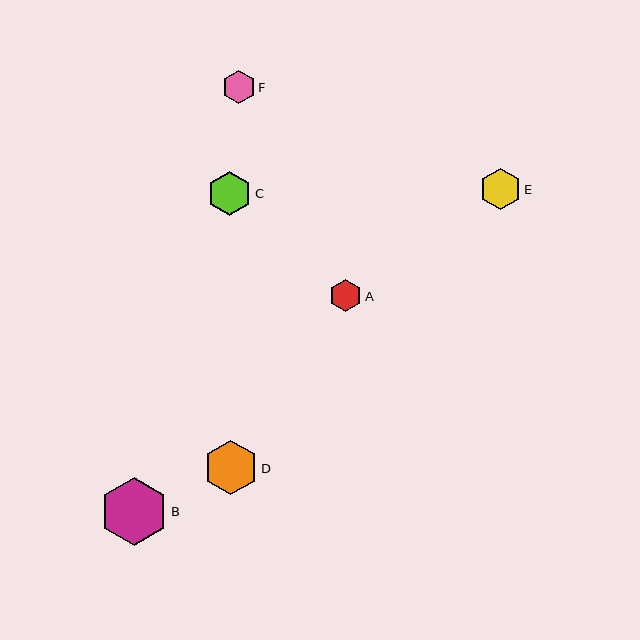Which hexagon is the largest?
Hexagon B is the largest with a size of approximately 68 pixels.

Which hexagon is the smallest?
Hexagon A is the smallest with a size of approximately 32 pixels.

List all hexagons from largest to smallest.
From largest to smallest: B, D, C, E, F, A.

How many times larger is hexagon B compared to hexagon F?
Hexagon B is approximately 2.1 times the size of hexagon F.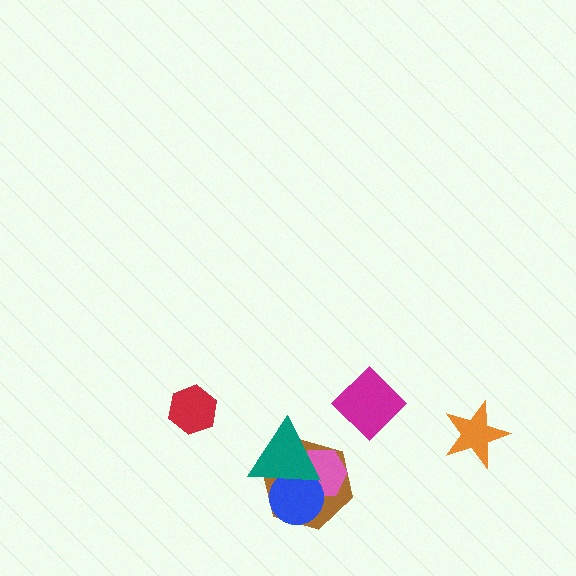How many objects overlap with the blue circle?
3 objects overlap with the blue circle.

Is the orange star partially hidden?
No, no other shape covers it.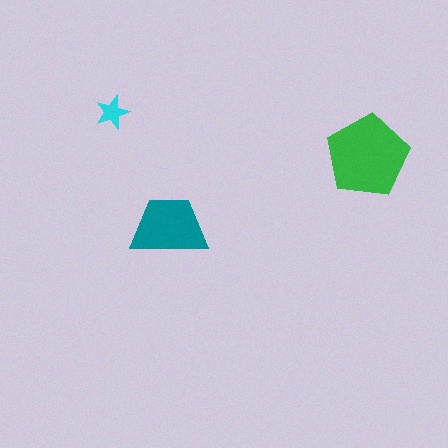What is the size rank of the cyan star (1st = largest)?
3rd.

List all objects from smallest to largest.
The cyan star, the teal trapezoid, the green pentagon.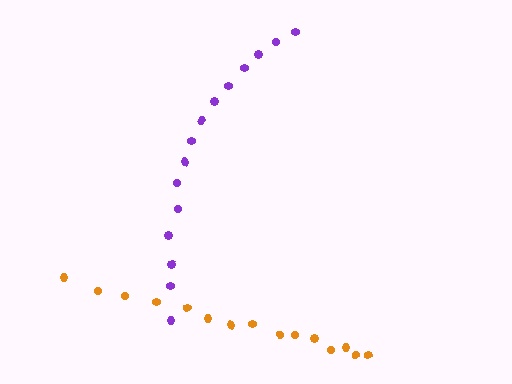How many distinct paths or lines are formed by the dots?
There are 2 distinct paths.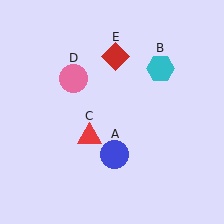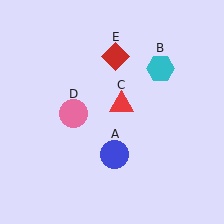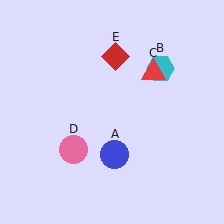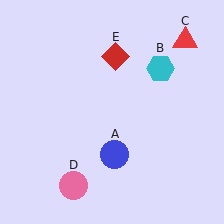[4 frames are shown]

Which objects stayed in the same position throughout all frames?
Blue circle (object A) and cyan hexagon (object B) and red diamond (object E) remained stationary.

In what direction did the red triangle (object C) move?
The red triangle (object C) moved up and to the right.